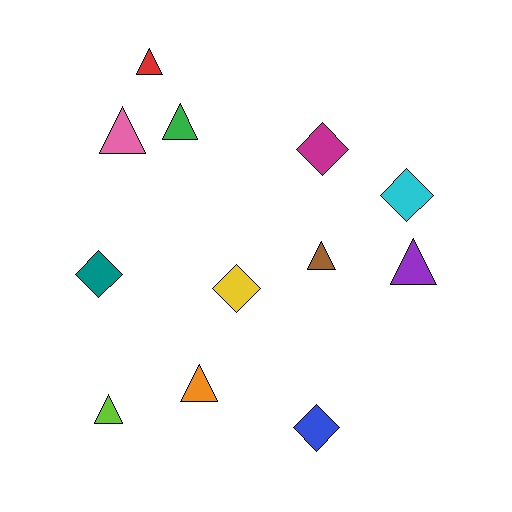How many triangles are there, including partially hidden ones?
There are 7 triangles.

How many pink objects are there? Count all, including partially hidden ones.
There is 1 pink object.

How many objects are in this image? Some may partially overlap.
There are 12 objects.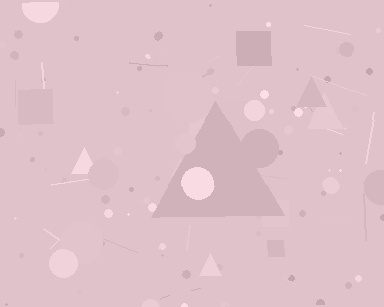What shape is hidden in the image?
A triangle is hidden in the image.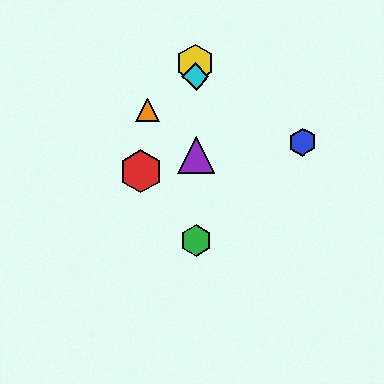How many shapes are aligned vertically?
4 shapes (the green hexagon, the yellow hexagon, the purple triangle, the cyan diamond) are aligned vertically.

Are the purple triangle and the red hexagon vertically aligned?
No, the purple triangle is at x≈196 and the red hexagon is at x≈141.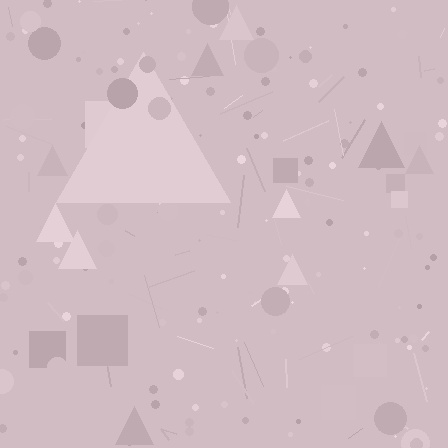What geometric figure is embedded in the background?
A triangle is embedded in the background.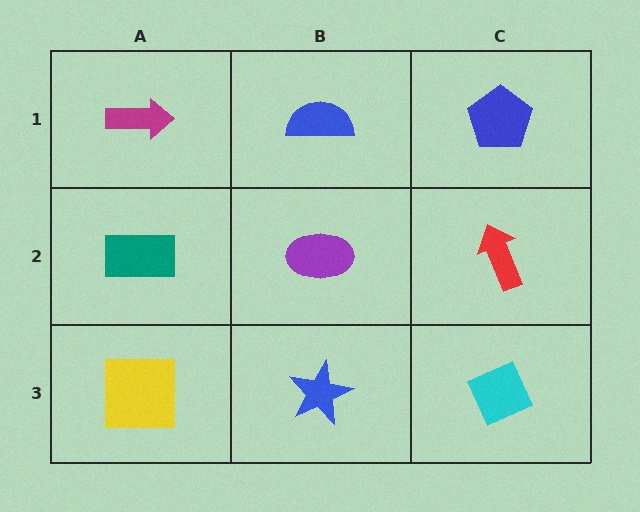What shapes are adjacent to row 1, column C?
A red arrow (row 2, column C), a blue semicircle (row 1, column B).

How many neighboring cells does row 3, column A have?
2.